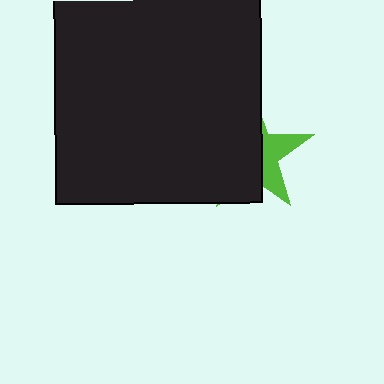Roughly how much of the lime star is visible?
A small part of it is visible (roughly 34%).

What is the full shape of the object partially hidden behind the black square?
The partially hidden object is a lime star.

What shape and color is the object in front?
The object in front is a black square.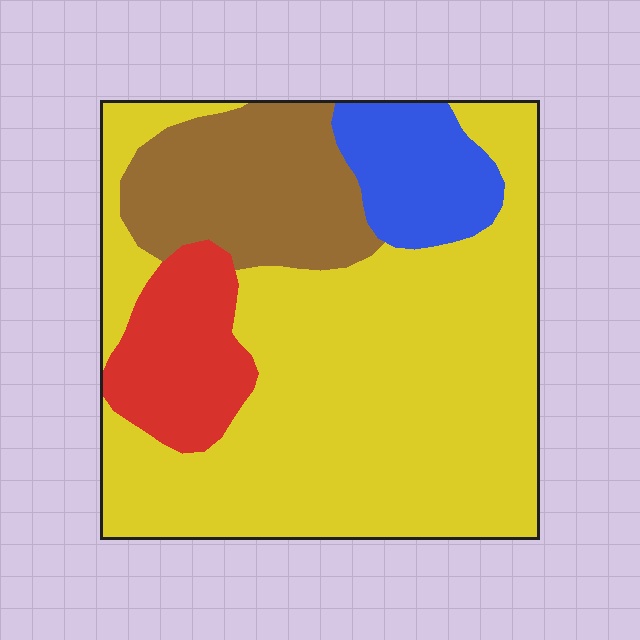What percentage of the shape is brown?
Brown covers roughly 15% of the shape.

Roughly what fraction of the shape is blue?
Blue takes up less than a quarter of the shape.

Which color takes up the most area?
Yellow, at roughly 60%.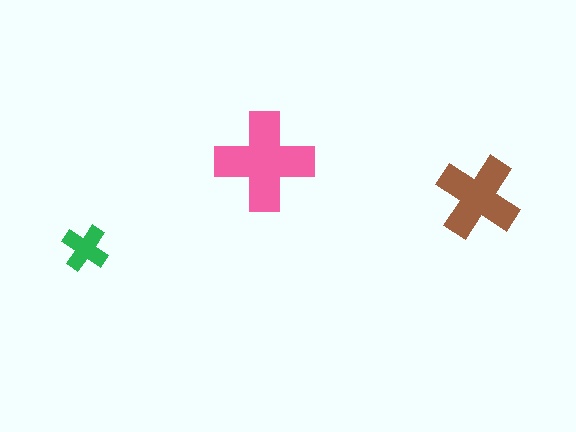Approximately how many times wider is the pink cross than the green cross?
About 2 times wider.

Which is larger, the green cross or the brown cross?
The brown one.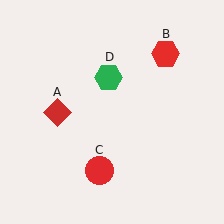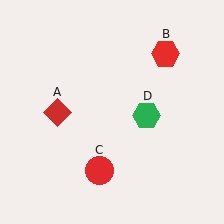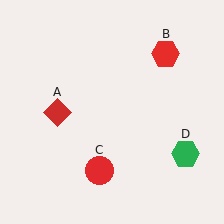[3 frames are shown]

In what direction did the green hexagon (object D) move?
The green hexagon (object D) moved down and to the right.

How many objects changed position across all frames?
1 object changed position: green hexagon (object D).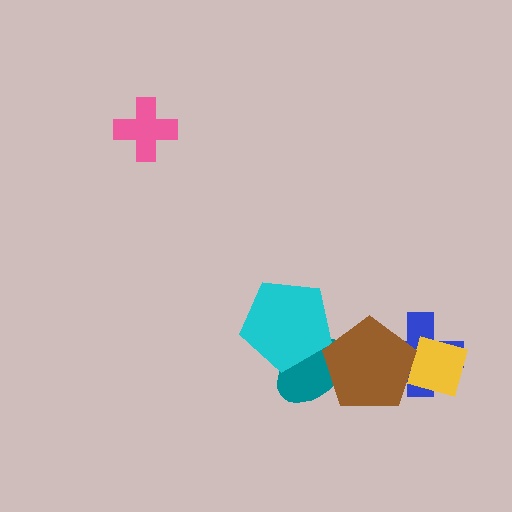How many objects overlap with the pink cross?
0 objects overlap with the pink cross.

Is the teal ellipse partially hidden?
Yes, it is partially covered by another shape.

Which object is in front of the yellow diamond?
The brown pentagon is in front of the yellow diamond.